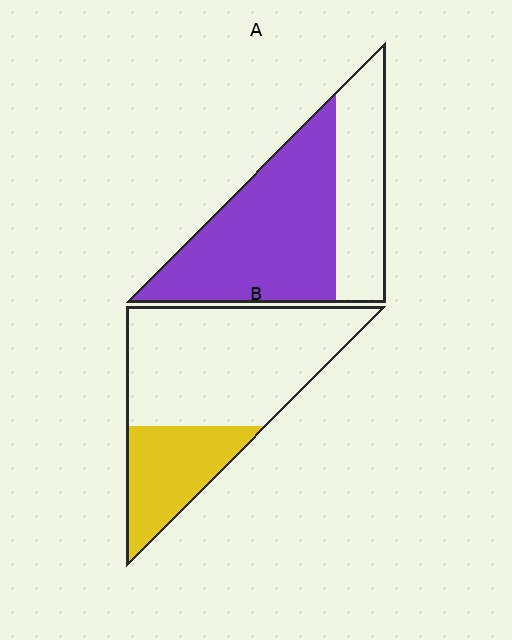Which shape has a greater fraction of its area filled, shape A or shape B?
Shape A.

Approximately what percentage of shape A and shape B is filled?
A is approximately 65% and B is approximately 30%.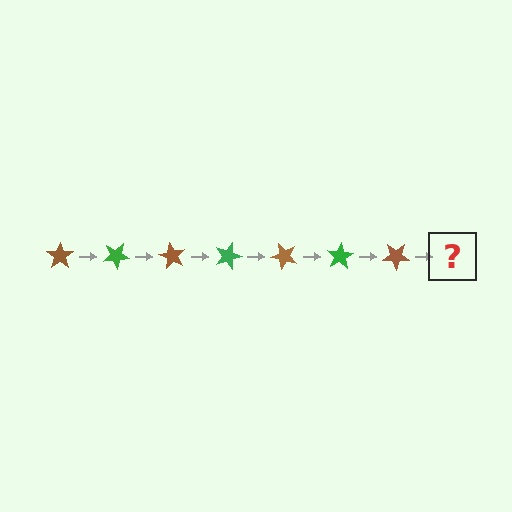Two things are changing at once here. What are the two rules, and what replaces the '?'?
The two rules are that it rotates 30 degrees each step and the color cycles through brown and green. The '?' should be a green star, rotated 210 degrees from the start.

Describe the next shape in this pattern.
It should be a green star, rotated 210 degrees from the start.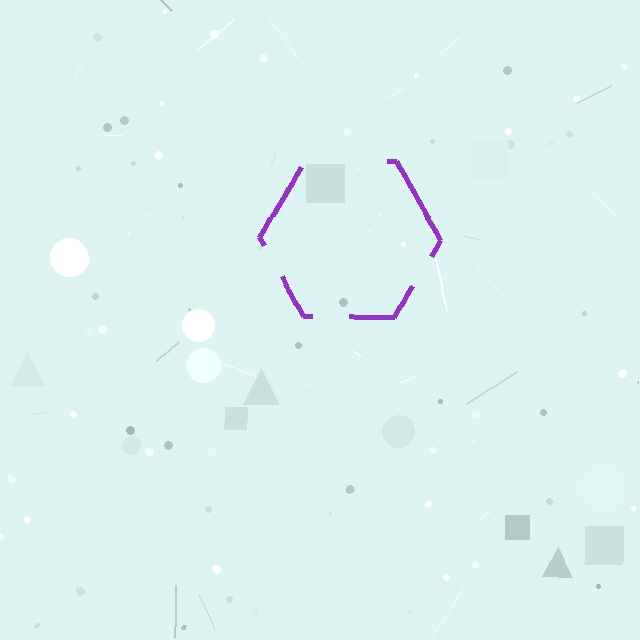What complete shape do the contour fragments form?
The contour fragments form a hexagon.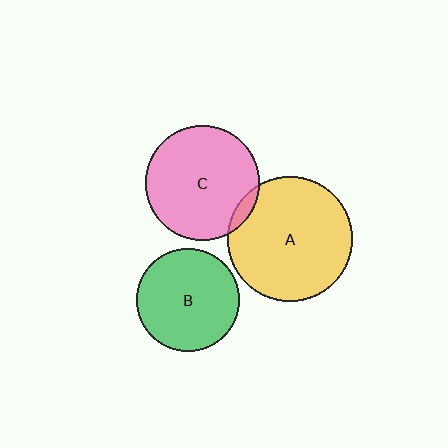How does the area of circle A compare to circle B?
Approximately 1.5 times.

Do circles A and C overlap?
Yes.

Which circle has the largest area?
Circle A (yellow).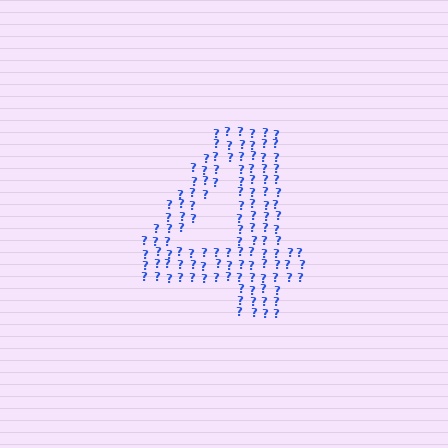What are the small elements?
The small elements are question marks.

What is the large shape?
The large shape is the digit 4.